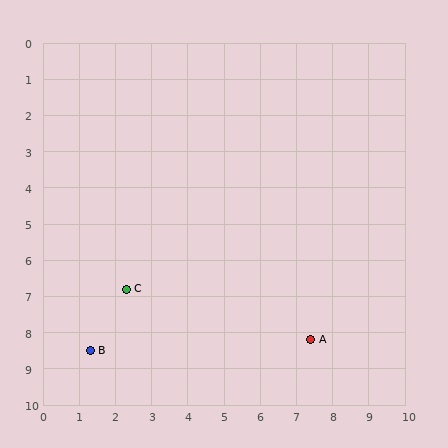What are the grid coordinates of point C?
Point C is at approximately (2.3, 6.8).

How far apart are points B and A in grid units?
Points B and A are about 6.1 grid units apart.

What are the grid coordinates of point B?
Point B is at approximately (1.3, 8.5).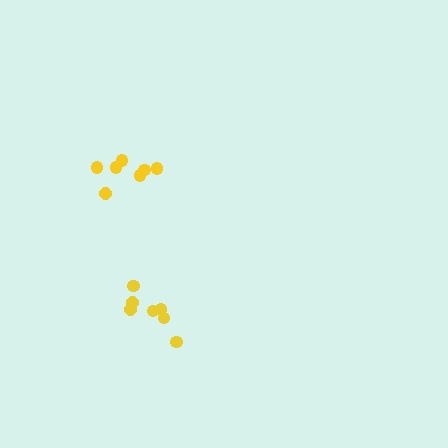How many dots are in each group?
Group 1: 7 dots, Group 2: 7 dots (14 total).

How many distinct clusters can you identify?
There are 2 distinct clusters.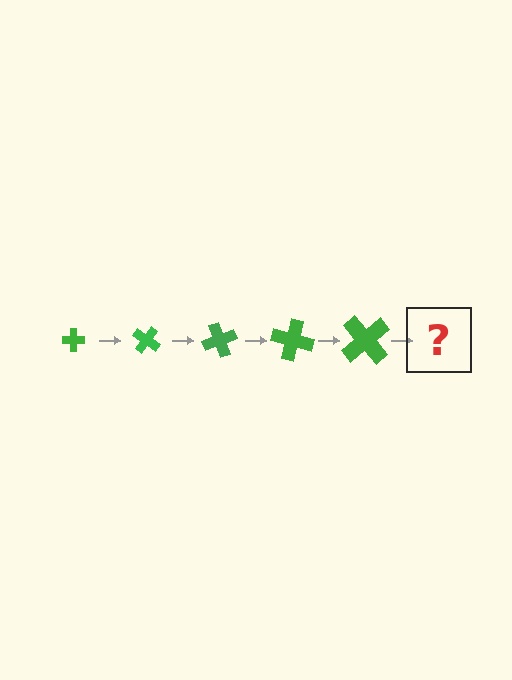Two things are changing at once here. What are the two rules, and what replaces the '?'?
The two rules are that the cross grows larger each step and it rotates 35 degrees each step. The '?' should be a cross, larger than the previous one and rotated 175 degrees from the start.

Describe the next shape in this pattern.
It should be a cross, larger than the previous one and rotated 175 degrees from the start.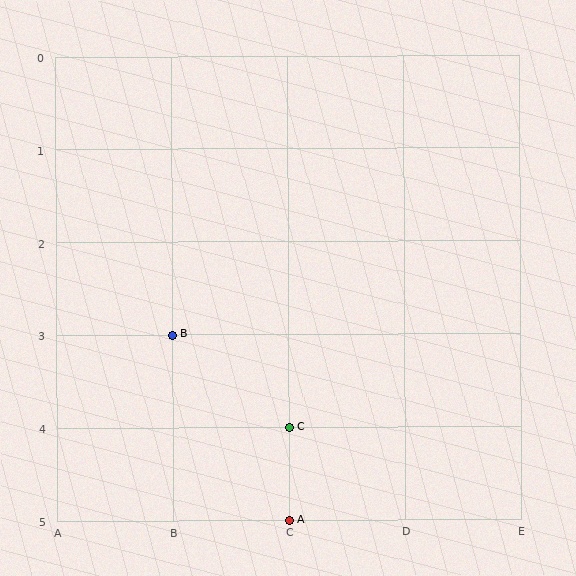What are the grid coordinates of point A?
Point A is at grid coordinates (C, 5).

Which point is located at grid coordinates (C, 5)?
Point A is at (C, 5).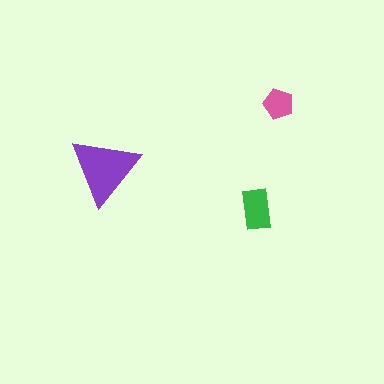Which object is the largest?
The purple triangle.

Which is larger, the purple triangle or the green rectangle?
The purple triangle.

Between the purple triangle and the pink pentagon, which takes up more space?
The purple triangle.